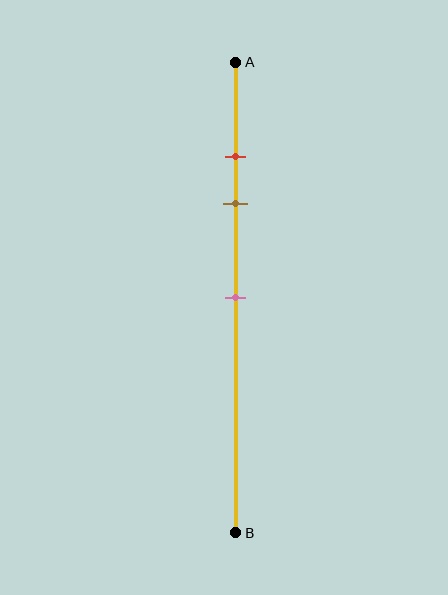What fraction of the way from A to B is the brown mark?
The brown mark is approximately 30% (0.3) of the way from A to B.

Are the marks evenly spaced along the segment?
No, the marks are not evenly spaced.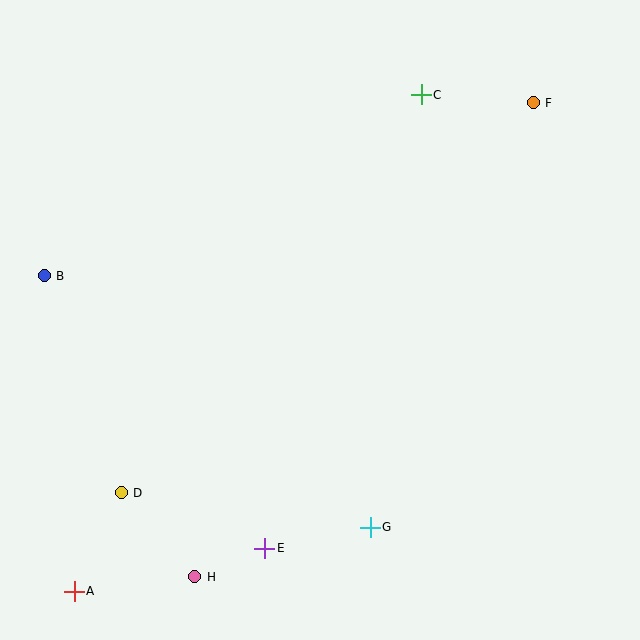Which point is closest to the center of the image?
Point G at (370, 527) is closest to the center.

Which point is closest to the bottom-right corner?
Point G is closest to the bottom-right corner.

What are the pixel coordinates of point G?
Point G is at (370, 527).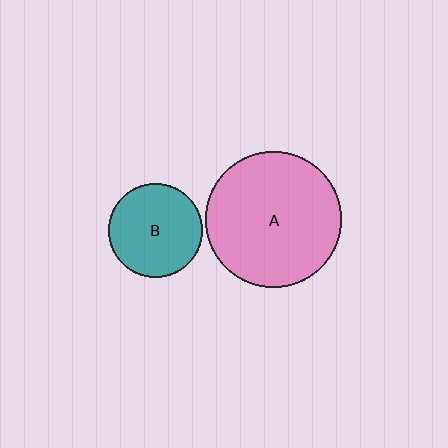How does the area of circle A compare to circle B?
Approximately 2.1 times.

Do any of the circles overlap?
No, none of the circles overlap.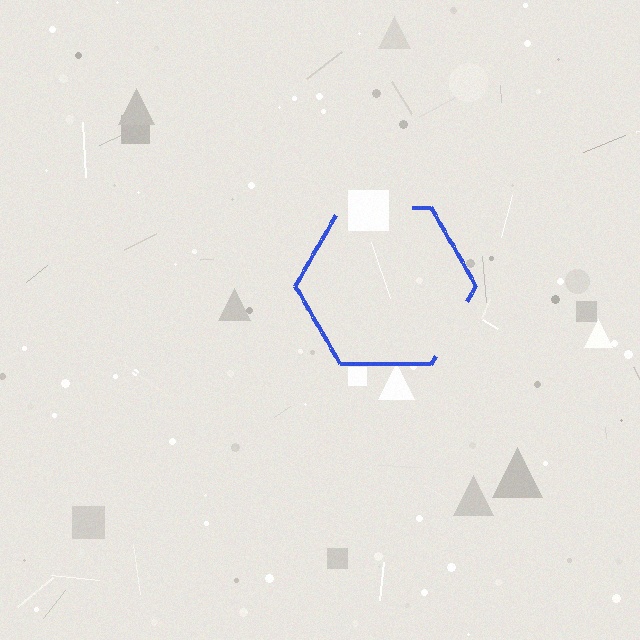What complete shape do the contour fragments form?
The contour fragments form a hexagon.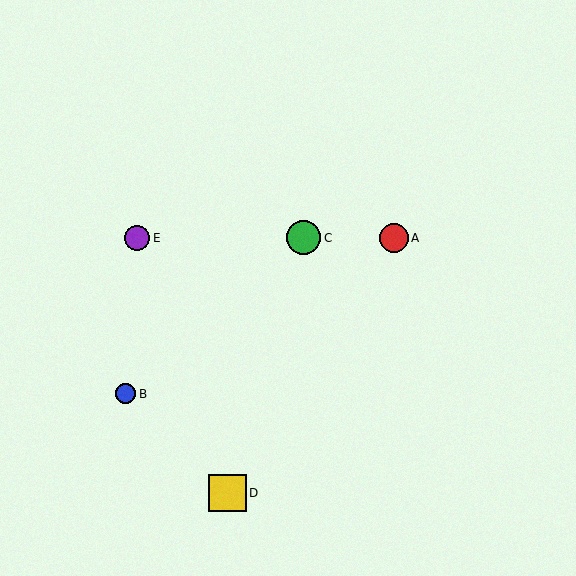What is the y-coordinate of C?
Object C is at y≈238.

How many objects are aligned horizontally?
3 objects (A, C, E) are aligned horizontally.